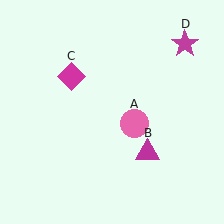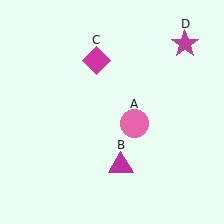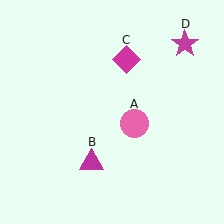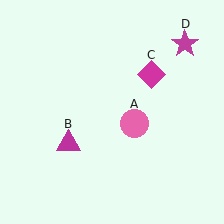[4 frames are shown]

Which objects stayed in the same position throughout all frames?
Pink circle (object A) and magenta star (object D) remained stationary.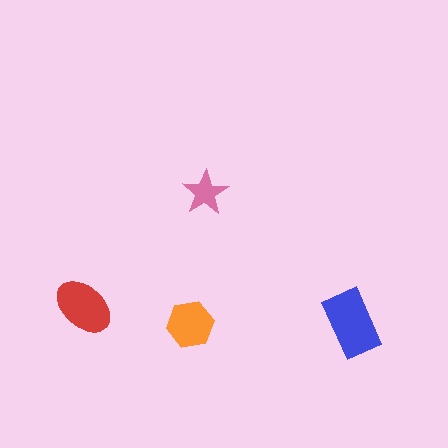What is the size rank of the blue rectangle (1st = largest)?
1st.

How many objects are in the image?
There are 4 objects in the image.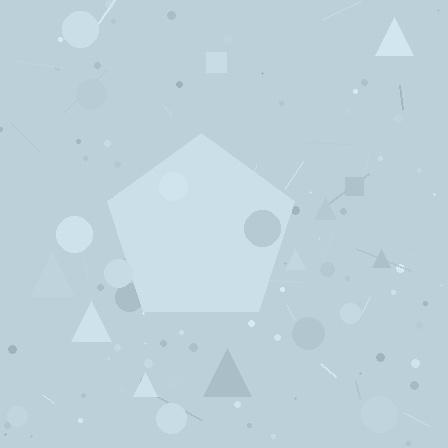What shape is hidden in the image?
A pentagon is hidden in the image.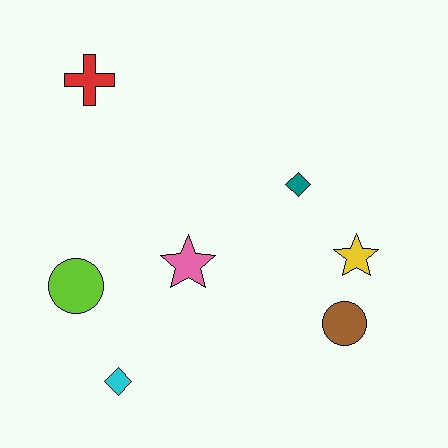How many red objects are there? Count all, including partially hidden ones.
There is 1 red object.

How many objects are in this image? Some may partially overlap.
There are 7 objects.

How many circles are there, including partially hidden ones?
There are 2 circles.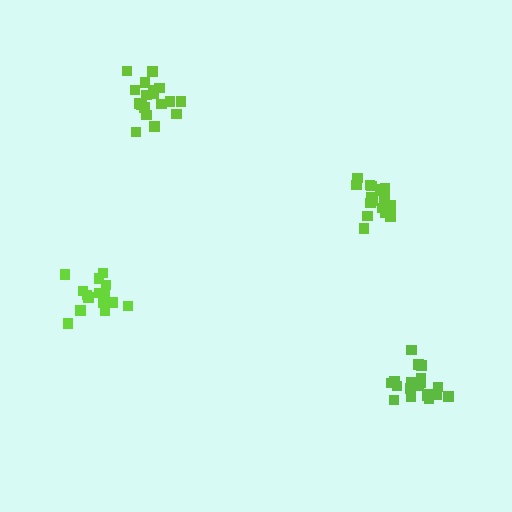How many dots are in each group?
Group 1: 15 dots, Group 2: 18 dots, Group 3: 17 dots, Group 4: 19 dots (69 total).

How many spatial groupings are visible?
There are 4 spatial groupings.